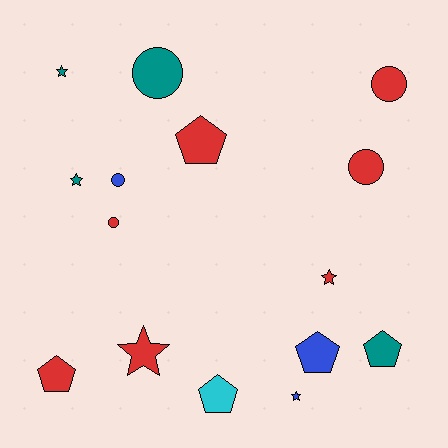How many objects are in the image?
There are 15 objects.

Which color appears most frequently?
Red, with 7 objects.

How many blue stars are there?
There is 1 blue star.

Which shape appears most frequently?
Circle, with 5 objects.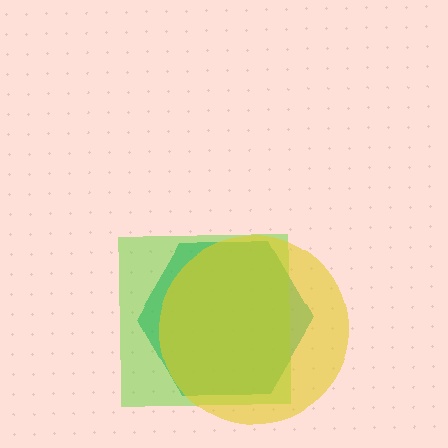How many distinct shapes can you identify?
There are 3 distinct shapes: a teal hexagon, a lime square, a yellow circle.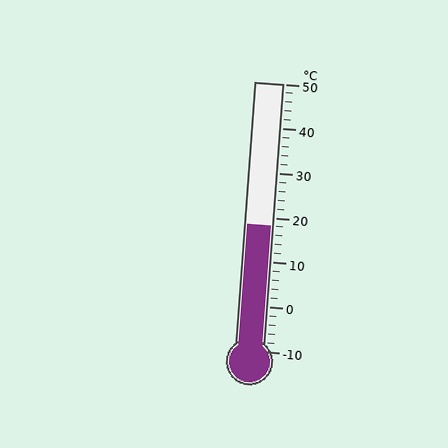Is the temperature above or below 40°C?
The temperature is below 40°C.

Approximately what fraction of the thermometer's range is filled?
The thermometer is filled to approximately 45% of its range.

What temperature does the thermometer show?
The thermometer shows approximately 18°C.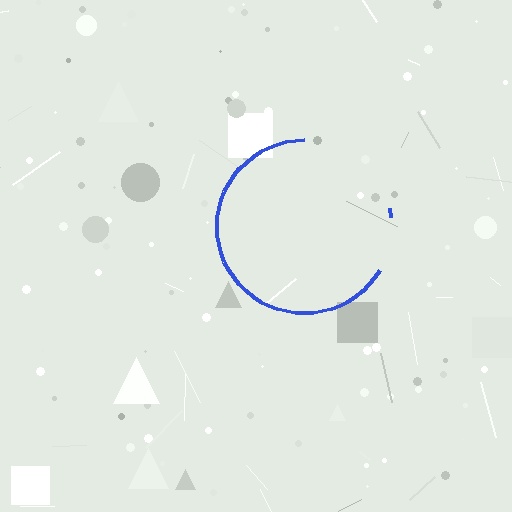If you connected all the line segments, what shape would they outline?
They would outline a circle.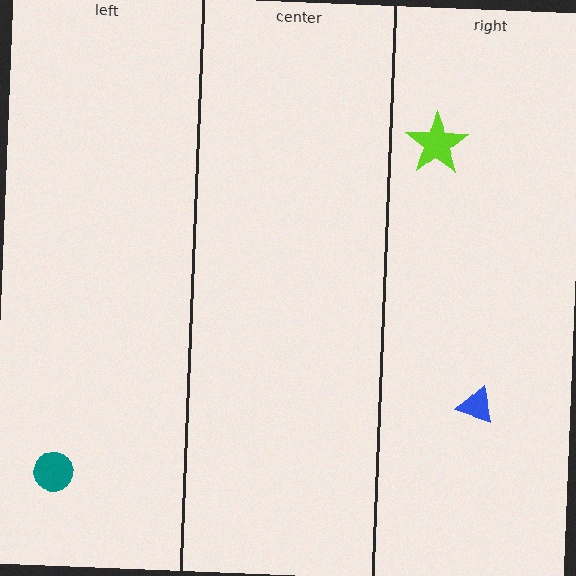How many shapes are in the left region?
1.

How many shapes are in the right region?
2.